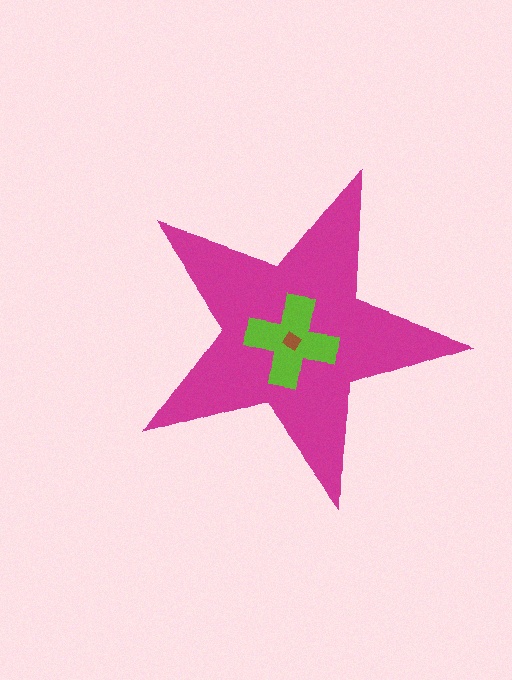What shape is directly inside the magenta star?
The lime cross.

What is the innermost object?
The brown diamond.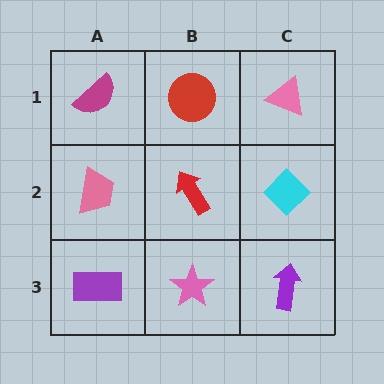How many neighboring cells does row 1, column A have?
2.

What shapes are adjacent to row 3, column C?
A cyan diamond (row 2, column C), a pink star (row 3, column B).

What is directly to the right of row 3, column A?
A pink star.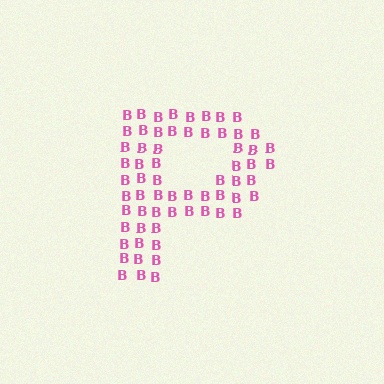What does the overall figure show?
The overall figure shows the letter P.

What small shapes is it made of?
It is made of small letter B's.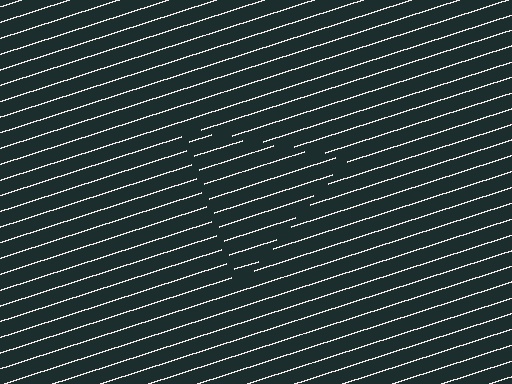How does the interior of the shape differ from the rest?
The interior of the shape contains the same grating, shifted by half a period — the contour is defined by the phase discontinuity where line-ends from the inner and outer gratings abut.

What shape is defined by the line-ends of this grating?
An illusory triangle. The interior of the shape contains the same grating, shifted by half a period — the contour is defined by the phase discontinuity where line-ends from the inner and outer gratings abut.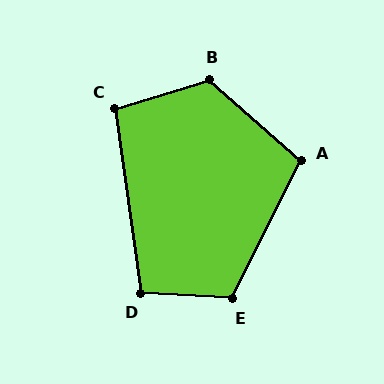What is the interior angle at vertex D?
Approximately 101 degrees (obtuse).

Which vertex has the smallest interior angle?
C, at approximately 99 degrees.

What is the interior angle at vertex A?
Approximately 105 degrees (obtuse).